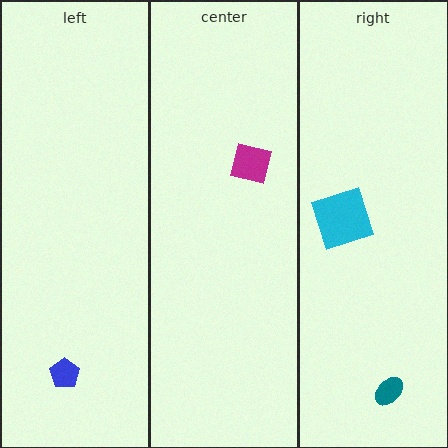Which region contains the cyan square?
The right region.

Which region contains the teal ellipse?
The right region.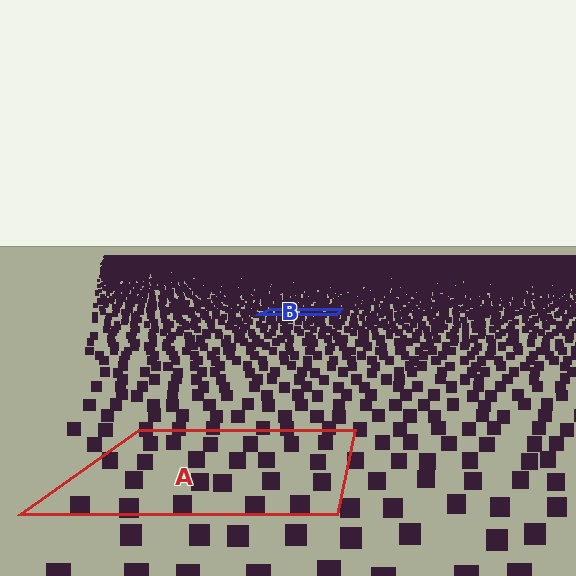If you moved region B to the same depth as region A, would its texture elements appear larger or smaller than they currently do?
They would appear larger. At a closer depth, the same texture elements are projected at a bigger on-screen size.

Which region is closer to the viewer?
Region A is closer. The texture elements there are larger and more spread out.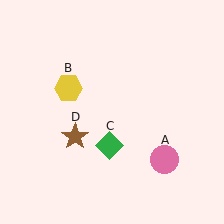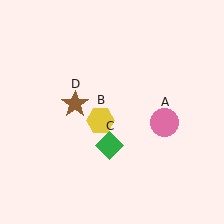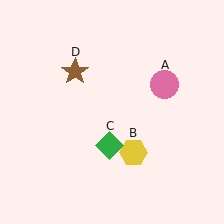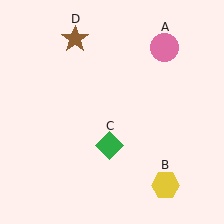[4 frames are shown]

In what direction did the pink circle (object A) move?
The pink circle (object A) moved up.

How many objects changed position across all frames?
3 objects changed position: pink circle (object A), yellow hexagon (object B), brown star (object D).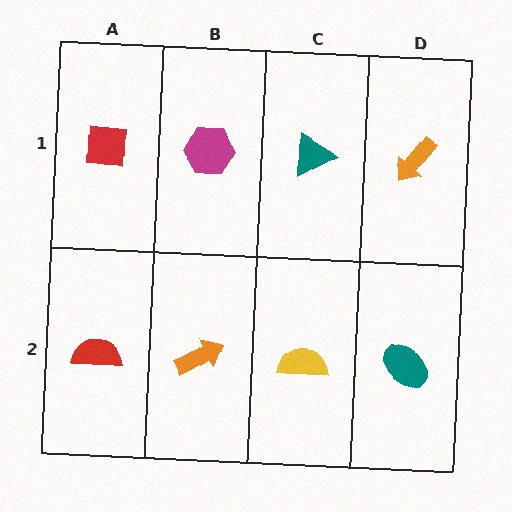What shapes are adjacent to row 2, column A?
A red square (row 1, column A), an orange arrow (row 2, column B).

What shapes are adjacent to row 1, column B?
An orange arrow (row 2, column B), a red square (row 1, column A), a teal triangle (row 1, column C).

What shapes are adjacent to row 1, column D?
A teal ellipse (row 2, column D), a teal triangle (row 1, column C).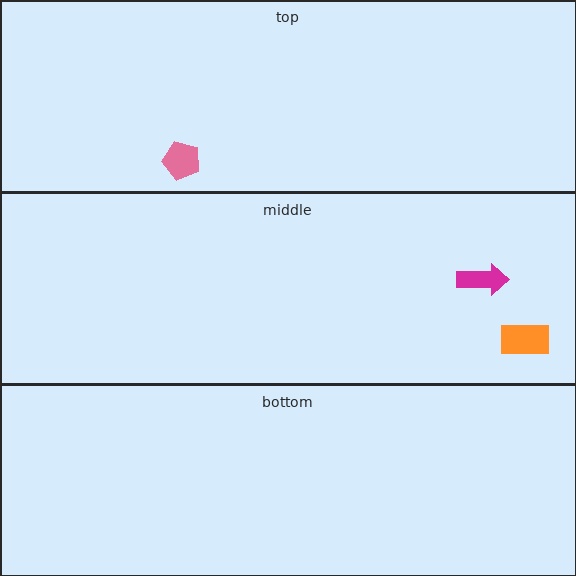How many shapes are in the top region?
1.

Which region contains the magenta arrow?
The middle region.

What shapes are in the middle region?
The magenta arrow, the orange rectangle.